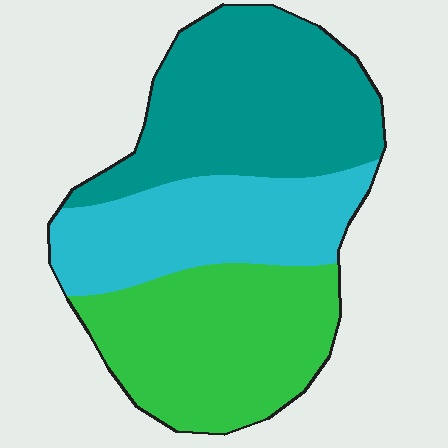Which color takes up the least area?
Cyan, at roughly 30%.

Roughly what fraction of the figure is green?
Green takes up between a third and a half of the figure.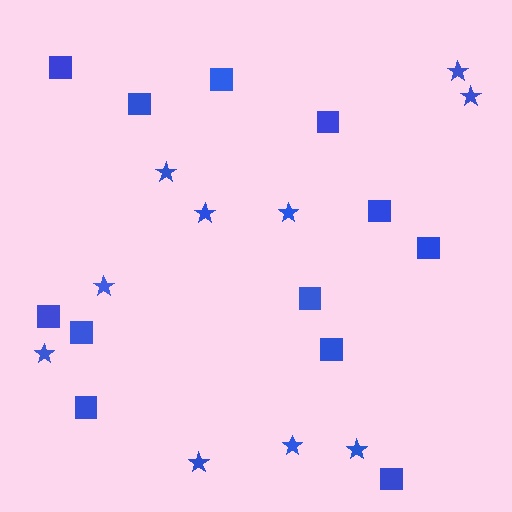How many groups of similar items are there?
There are 2 groups: one group of stars (10) and one group of squares (12).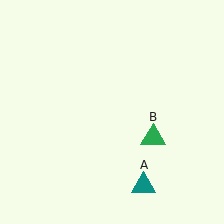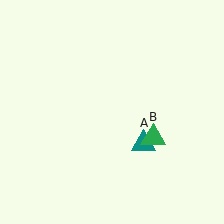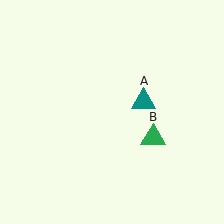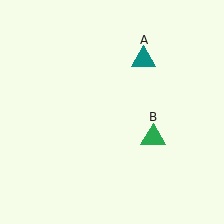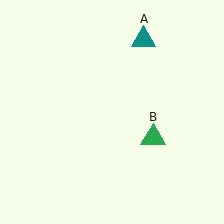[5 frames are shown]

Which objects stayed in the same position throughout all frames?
Green triangle (object B) remained stationary.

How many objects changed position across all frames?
1 object changed position: teal triangle (object A).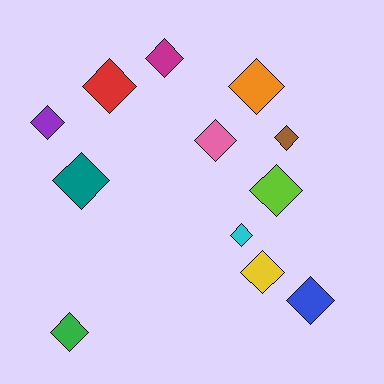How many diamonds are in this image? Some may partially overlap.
There are 12 diamonds.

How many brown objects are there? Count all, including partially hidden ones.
There is 1 brown object.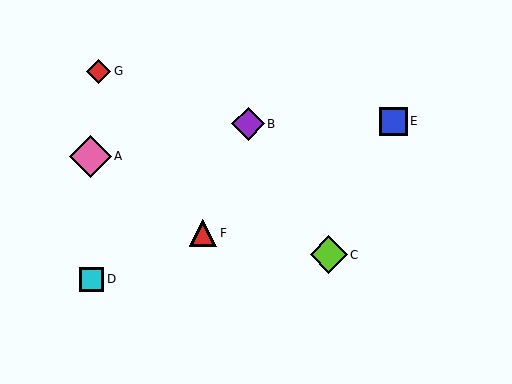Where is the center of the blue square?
The center of the blue square is at (393, 121).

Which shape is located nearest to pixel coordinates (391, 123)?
The blue square (labeled E) at (393, 121) is nearest to that location.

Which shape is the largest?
The pink diamond (labeled A) is the largest.